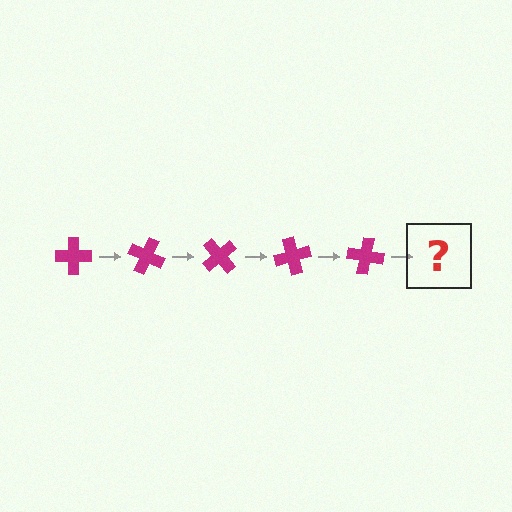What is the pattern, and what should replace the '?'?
The pattern is that the cross rotates 25 degrees each step. The '?' should be a magenta cross rotated 125 degrees.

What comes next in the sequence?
The next element should be a magenta cross rotated 125 degrees.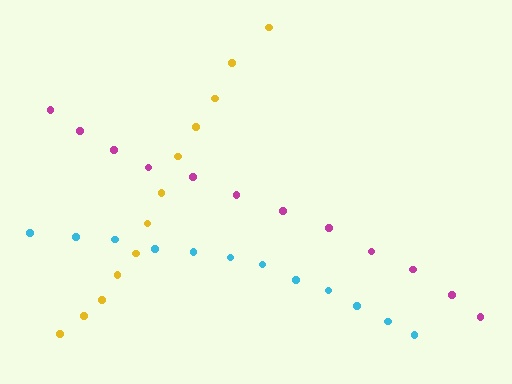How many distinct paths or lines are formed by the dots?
There are 3 distinct paths.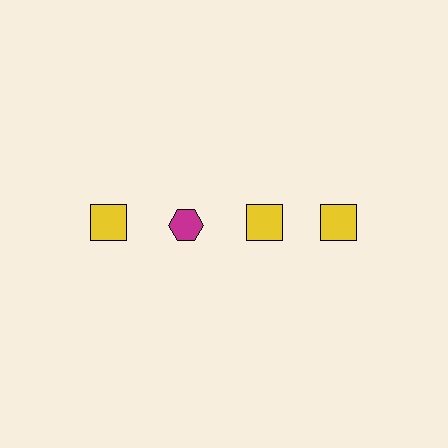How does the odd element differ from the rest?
It differs in both color (magenta instead of yellow) and shape (hexagon instead of square).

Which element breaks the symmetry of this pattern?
The magenta hexagon in the top row, second from left column breaks the symmetry. All other shapes are yellow squares.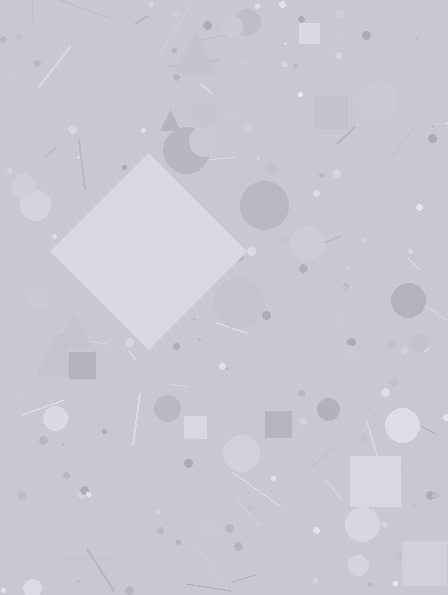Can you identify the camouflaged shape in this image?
The camouflaged shape is a diamond.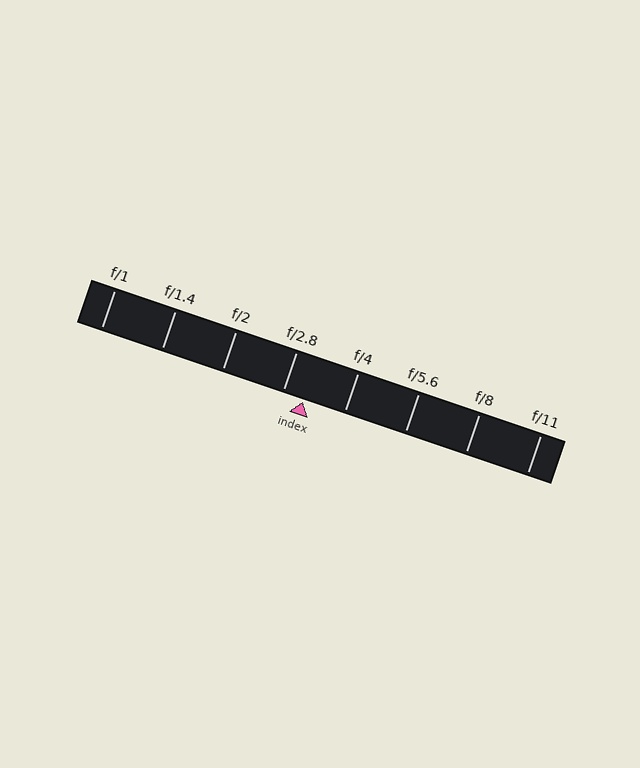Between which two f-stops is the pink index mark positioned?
The index mark is between f/2.8 and f/4.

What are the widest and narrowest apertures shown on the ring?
The widest aperture shown is f/1 and the narrowest is f/11.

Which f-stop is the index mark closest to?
The index mark is closest to f/2.8.